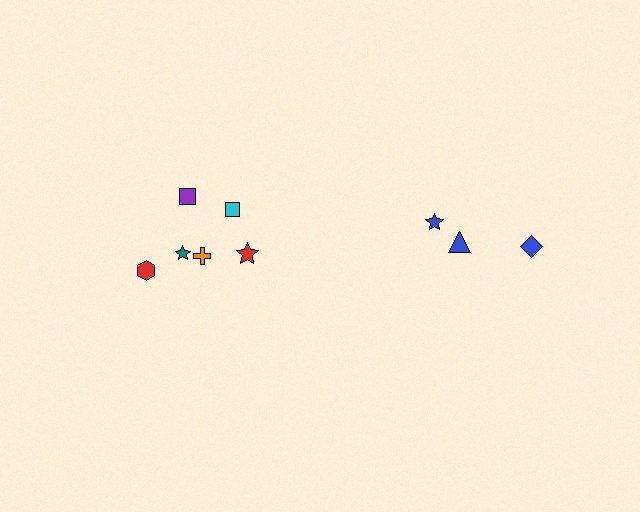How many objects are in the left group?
There are 6 objects.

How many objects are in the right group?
There are 3 objects.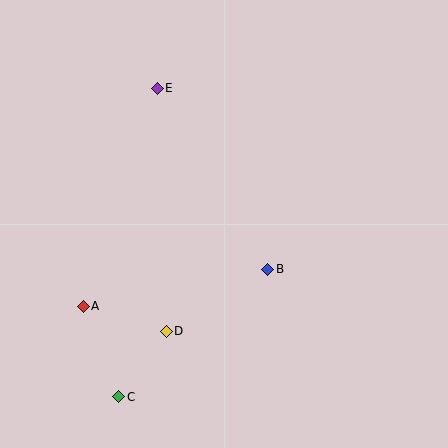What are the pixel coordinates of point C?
Point C is at (119, 397).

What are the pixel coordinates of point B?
Point B is at (268, 269).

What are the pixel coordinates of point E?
Point E is at (157, 88).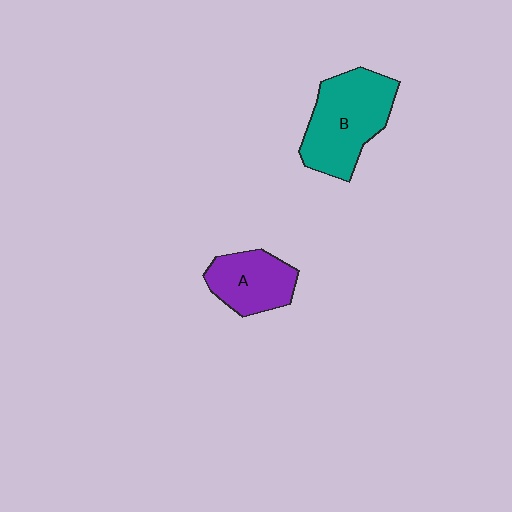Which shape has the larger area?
Shape B (teal).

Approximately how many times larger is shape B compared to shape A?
Approximately 1.5 times.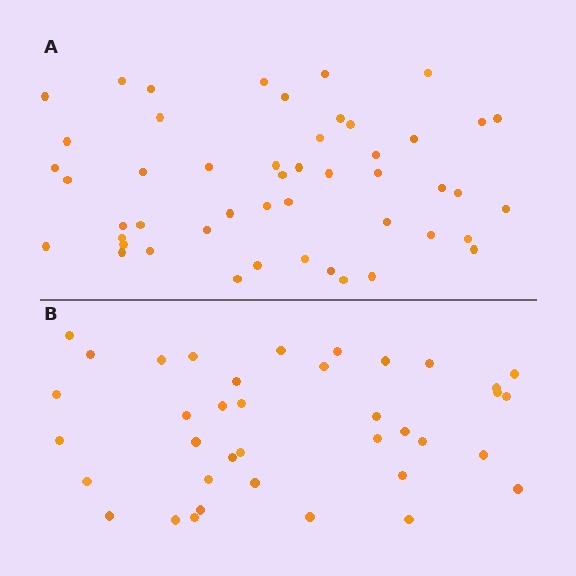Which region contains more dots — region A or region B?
Region A (the top region) has more dots.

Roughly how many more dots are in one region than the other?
Region A has roughly 12 or so more dots than region B.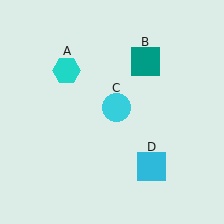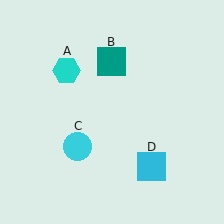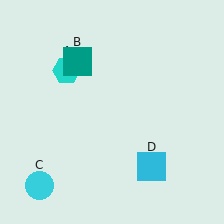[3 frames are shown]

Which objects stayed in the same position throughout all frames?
Cyan hexagon (object A) and cyan square (object D) remained stationary.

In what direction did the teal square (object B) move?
The teal square (object B) moved left.